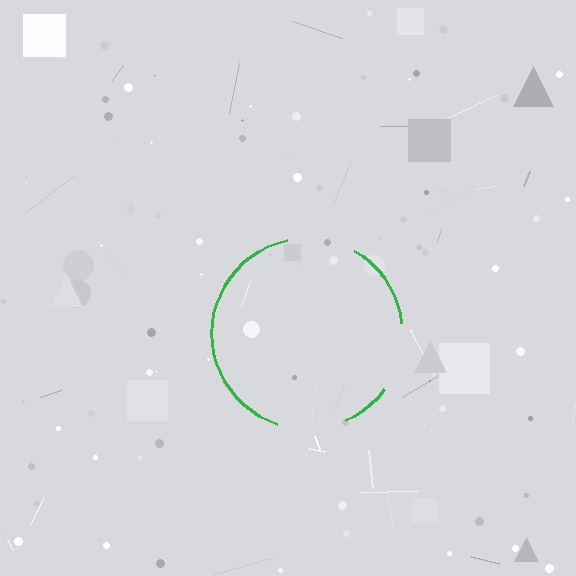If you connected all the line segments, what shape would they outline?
They would outline a circle.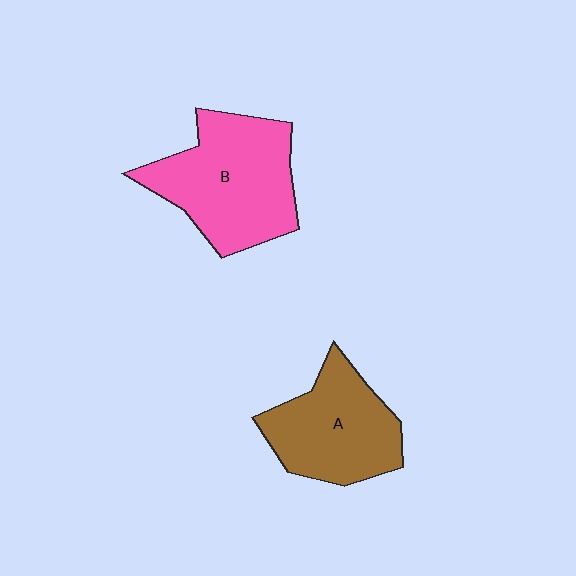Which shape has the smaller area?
Shape A (brown).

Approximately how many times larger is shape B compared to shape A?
Approximately 1.2 times.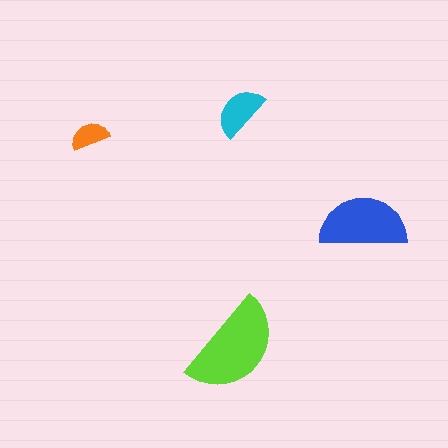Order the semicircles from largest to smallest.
the lime one, the blue one, the cyan one, the orange one.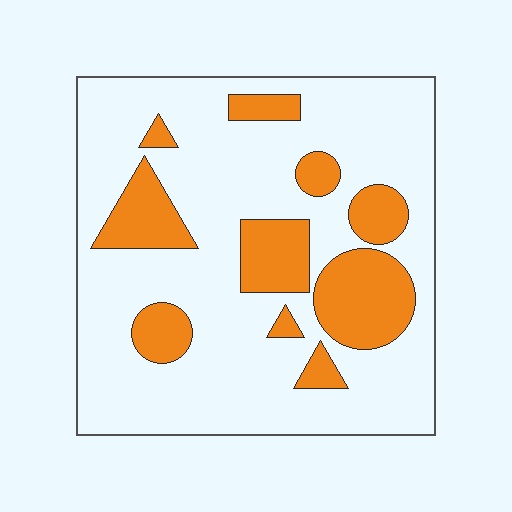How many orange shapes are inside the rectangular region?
10.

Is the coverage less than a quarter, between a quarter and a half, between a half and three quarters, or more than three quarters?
Less than a quarter.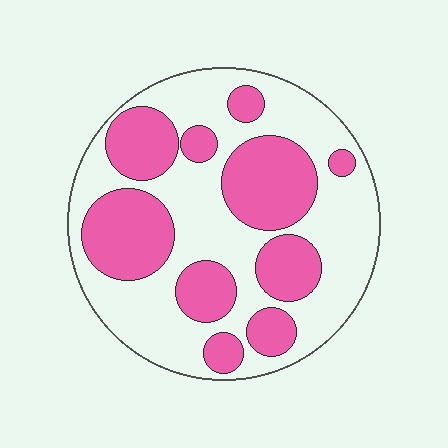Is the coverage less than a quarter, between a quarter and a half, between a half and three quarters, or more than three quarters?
Between a quarter and a half.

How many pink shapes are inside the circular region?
10.